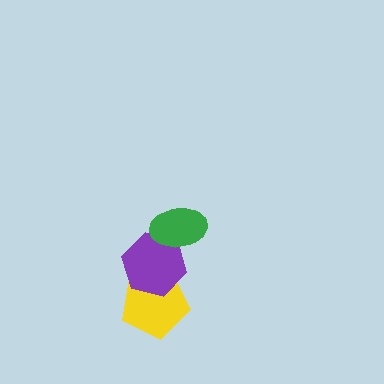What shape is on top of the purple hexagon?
The green ellipse is on top of the purple hexagon.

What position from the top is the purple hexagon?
The purple hexagon is 2nd from the top.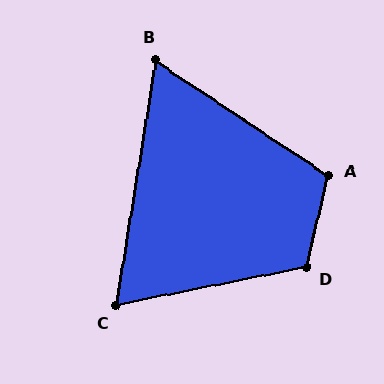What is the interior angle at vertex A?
Approximately 110 degrees (obtuse).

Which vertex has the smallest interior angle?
B, at approximately 66 degrees.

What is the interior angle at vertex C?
Approximately 70 degrees (acute).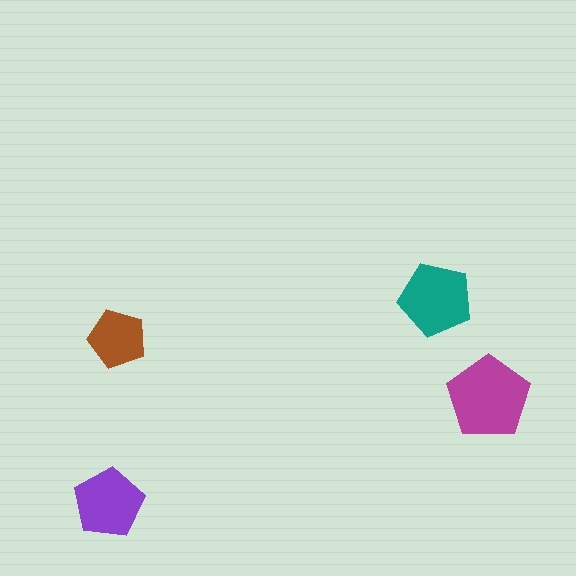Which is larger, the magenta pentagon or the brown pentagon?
The magenta one.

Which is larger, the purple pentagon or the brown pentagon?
The purple one.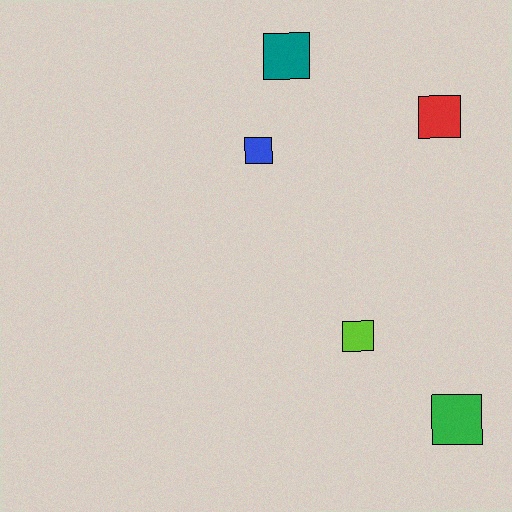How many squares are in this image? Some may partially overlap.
There are 5 squares.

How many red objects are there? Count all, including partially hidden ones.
There is 1 red object.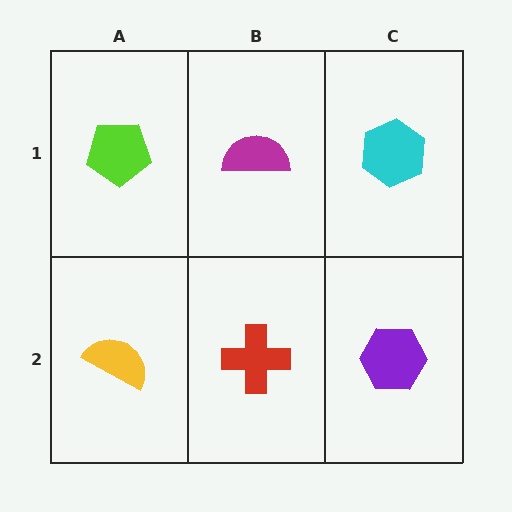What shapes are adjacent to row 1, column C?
A purple hexagon (row 2, column C), a magenta semicircle (row 1, column B).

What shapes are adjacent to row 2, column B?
A magenta semicircle (row 1, column B), a yellow semicircle (row 2, column A), a purple hexagon (row 2, column C).